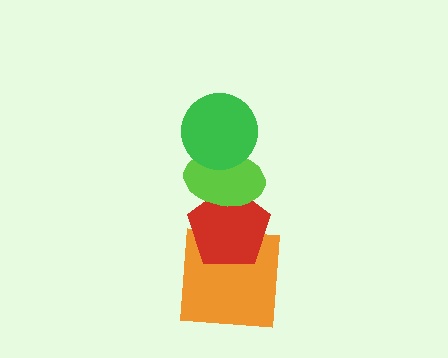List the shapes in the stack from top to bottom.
From top to bottom: the green circle, the lime ellipse, the red pentagon, the orange square.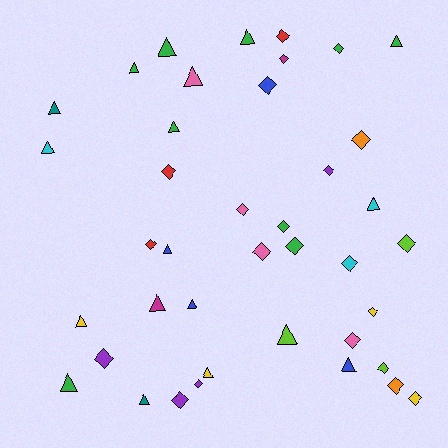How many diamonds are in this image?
There are 22 diamonds.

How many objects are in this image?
There are 40 objects.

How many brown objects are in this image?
There are no brown objects.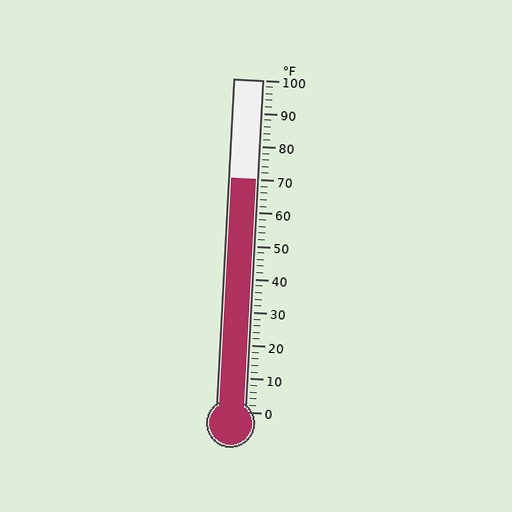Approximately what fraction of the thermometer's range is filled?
The thermometer is filled to approximately 70% of its range.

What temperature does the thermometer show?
The thermometer shows approximately 70°F.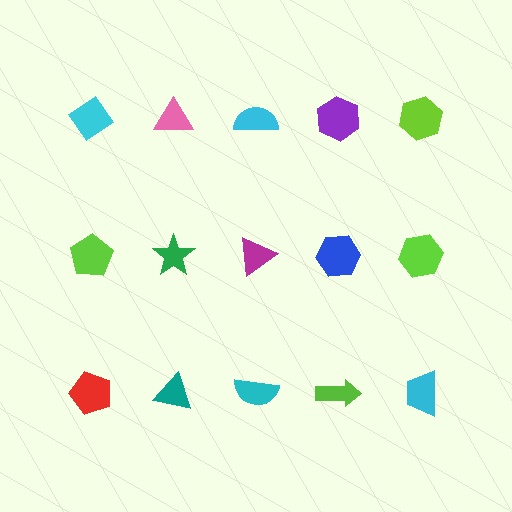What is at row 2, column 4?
A blue hexagon.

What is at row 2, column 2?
A green star.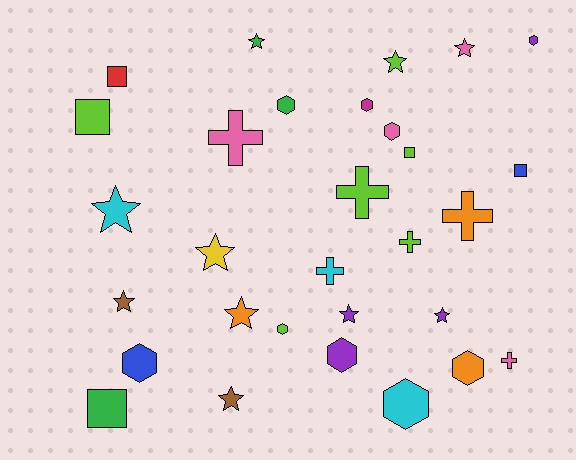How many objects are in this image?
There are 30 objects.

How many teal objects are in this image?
There are no teal objects.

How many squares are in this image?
There are 5 squares.